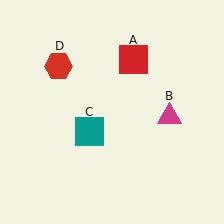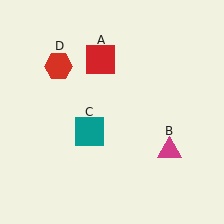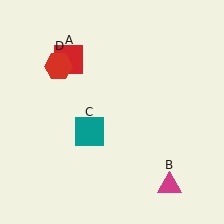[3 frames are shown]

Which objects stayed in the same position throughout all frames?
Teal square (object C) and red hexagon (object D) remained stationary.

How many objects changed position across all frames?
2 objects changed position: red square (object A), magenta triangle (object B).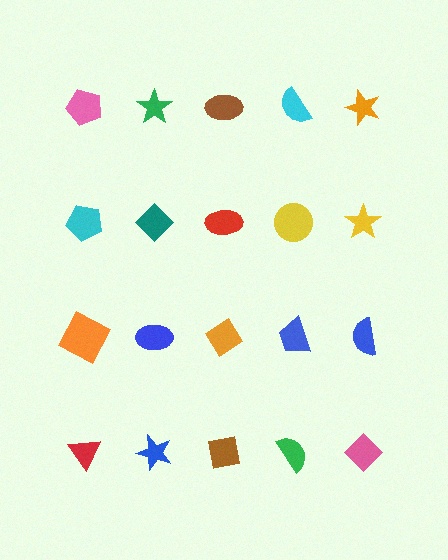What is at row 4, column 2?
A blue star.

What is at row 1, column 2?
A green star.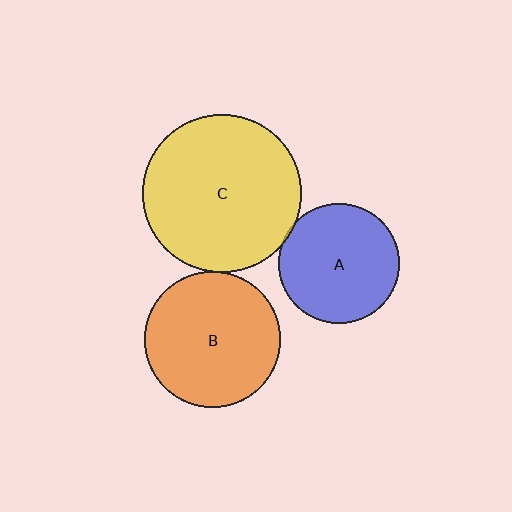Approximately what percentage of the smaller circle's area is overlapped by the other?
Approximately 5%.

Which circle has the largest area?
Circle C (yellow).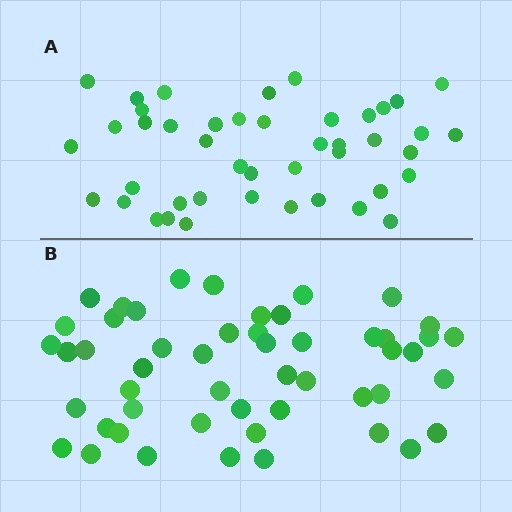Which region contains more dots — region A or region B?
Region B (the bottom region) has more dots.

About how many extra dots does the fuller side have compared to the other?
Region B has roughly 8 or so more dots than region A.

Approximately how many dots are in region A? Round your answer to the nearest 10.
About 40 dots. (The exact count is 44, which rounds to 40.)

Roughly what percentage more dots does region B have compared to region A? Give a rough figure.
About 15% more.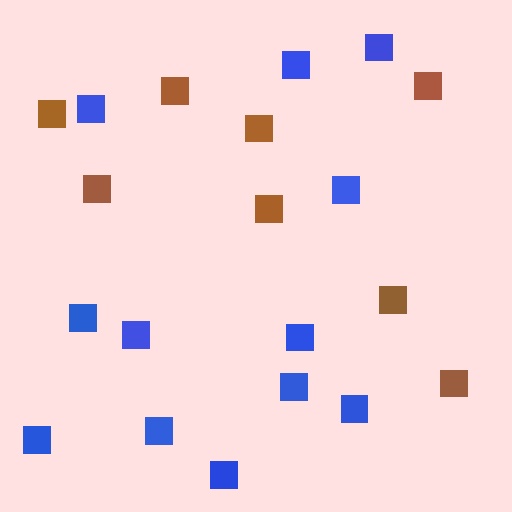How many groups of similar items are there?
There are 2 groups: one group of brown squares (8) and one group of blue squares (12).